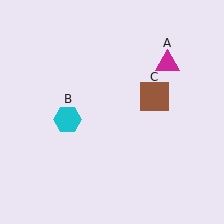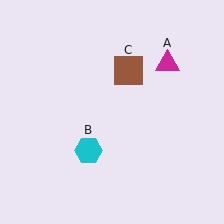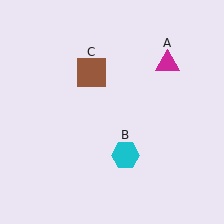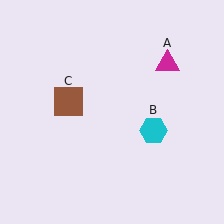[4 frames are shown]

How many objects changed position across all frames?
2 objects changed position: cyan hexagon (object B), brown square (object C).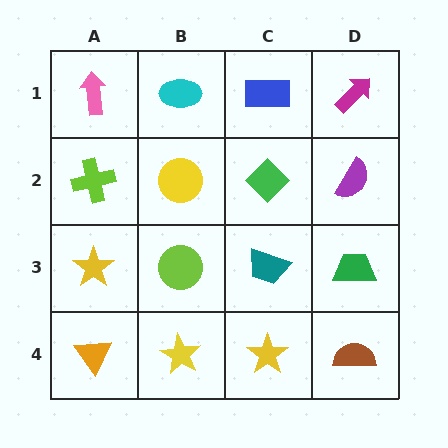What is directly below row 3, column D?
A brown semicircle.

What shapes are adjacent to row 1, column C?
A green diamond (row 2, column C), a cyan ellipse (row 1, column B), a magenta arrow (row 1, column D).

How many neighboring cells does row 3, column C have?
4.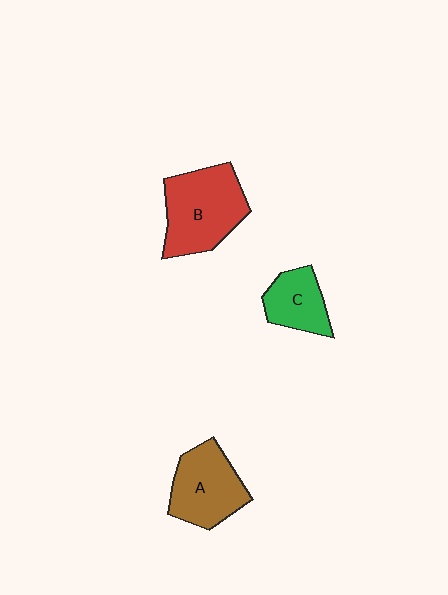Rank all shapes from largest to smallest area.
From largest to smallest: B (red), A (brown), C (green).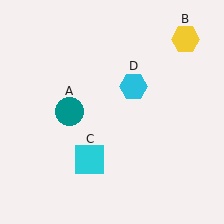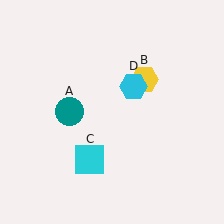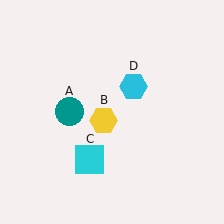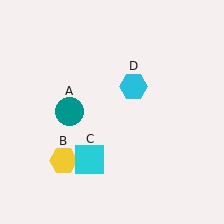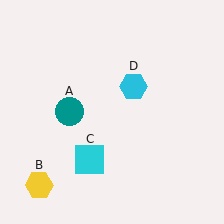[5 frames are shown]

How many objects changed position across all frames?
1 object changed position: yellow hexagon (object B).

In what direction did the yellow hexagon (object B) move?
The yellow hexagon (object B) moved down and to the left.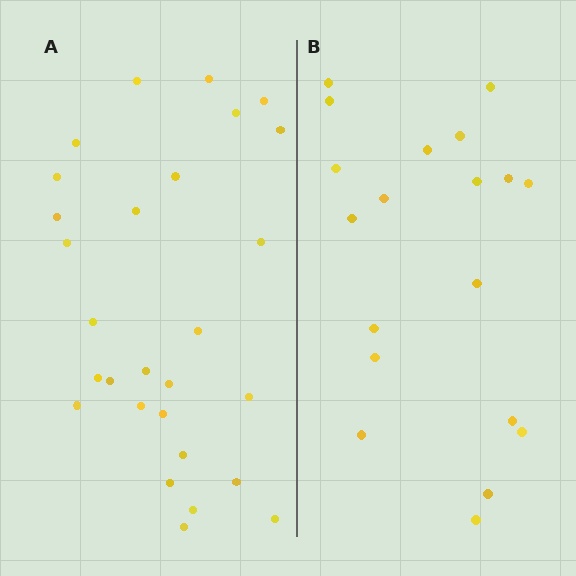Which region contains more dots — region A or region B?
Region A (the left region) has more dots.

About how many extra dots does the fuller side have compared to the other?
Region A has roughly 8 or so more dots than region B.